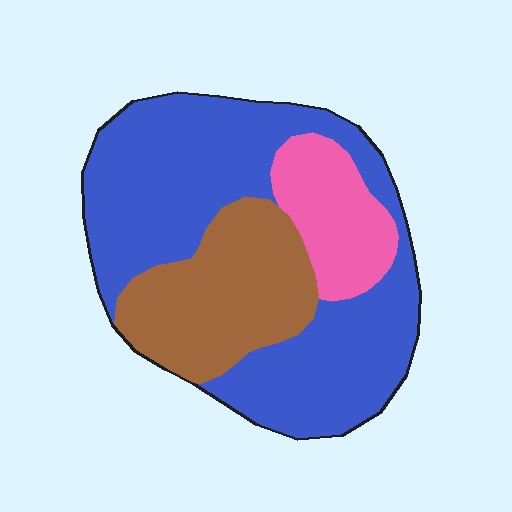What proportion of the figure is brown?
Brown covers 26% of the figure.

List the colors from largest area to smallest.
From largest to smallest: blue, brown, pink.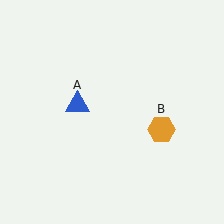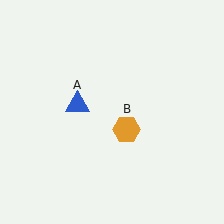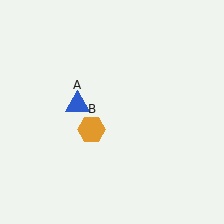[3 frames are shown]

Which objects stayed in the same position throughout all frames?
Blue triangle (object A) remained stationary.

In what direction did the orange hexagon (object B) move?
The orange hexagon (object B) moved left.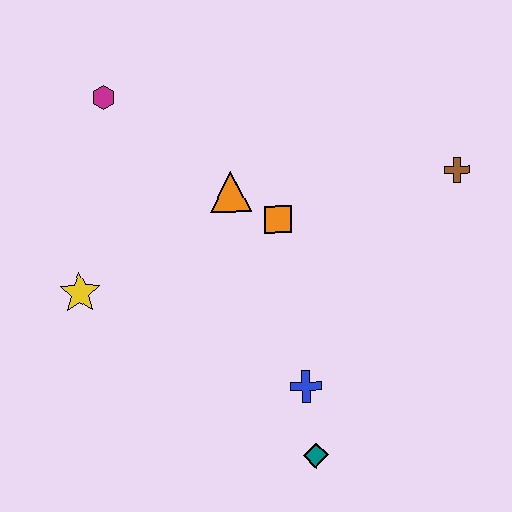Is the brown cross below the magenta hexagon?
Yes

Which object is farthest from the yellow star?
The brown cross is farthest from the yellow star.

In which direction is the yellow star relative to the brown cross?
The yellow star is to the left of the brown cross.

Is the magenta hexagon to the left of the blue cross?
Yes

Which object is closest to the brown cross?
The orange square is closest to the brown cross.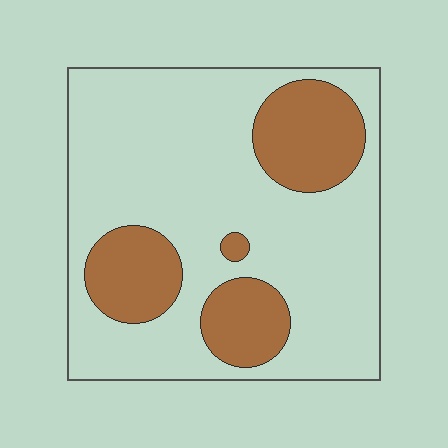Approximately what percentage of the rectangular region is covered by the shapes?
Approximately 25%.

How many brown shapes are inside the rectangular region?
4.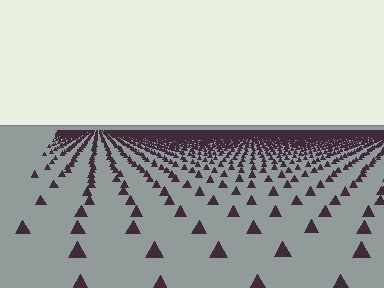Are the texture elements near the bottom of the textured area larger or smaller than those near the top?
Larger. Near the bottom, elements are closer to the viewer and appear at a bigger on-screen size.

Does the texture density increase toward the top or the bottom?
Density increases toward the top.